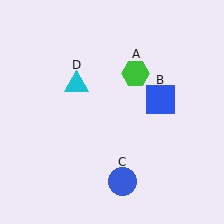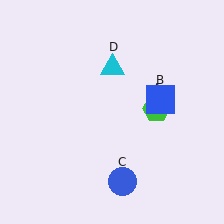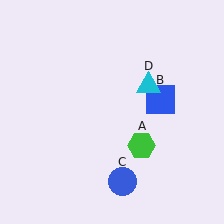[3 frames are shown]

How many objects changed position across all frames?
2 objects changed position: green hexagon (object A), cyan triangle (object D).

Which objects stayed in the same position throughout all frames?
Blue square (object B) and blue circle (object C) remained stationary.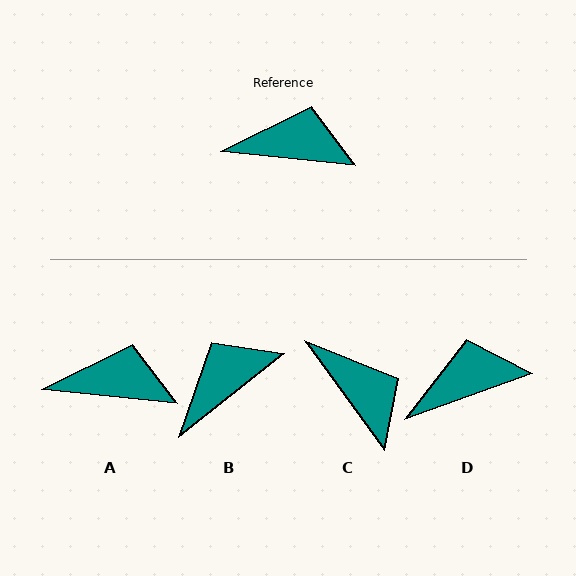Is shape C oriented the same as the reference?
No, it is off by about 49 degrees.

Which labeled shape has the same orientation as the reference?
A.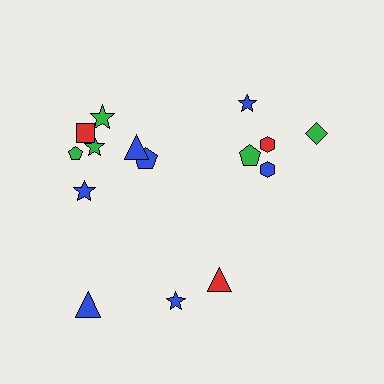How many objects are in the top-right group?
There are 5 objects.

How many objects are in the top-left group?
There are 7 objects.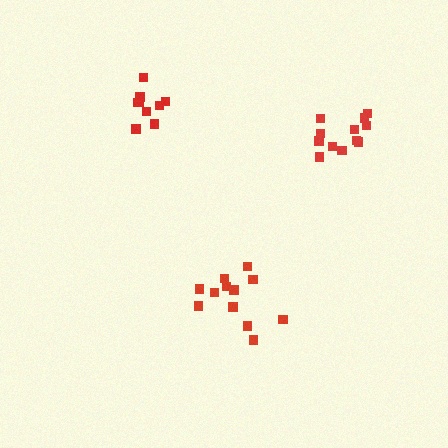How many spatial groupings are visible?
There are 3 spatial groupings.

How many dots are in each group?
Group 1: 13 dots, Group 2: 9 dots, Group 3: 12 dots (34 total).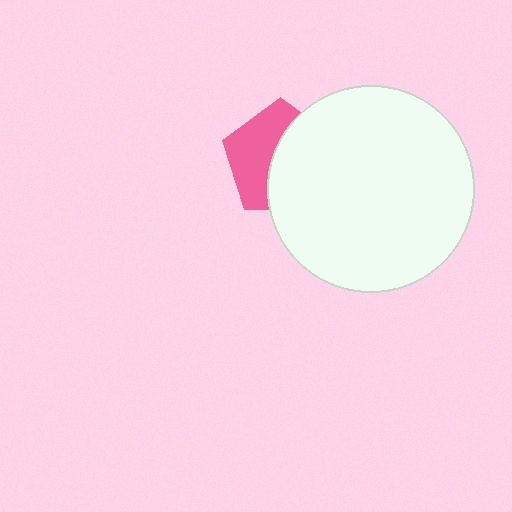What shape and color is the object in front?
The object in front is a white circle.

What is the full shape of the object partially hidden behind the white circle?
The partially hidden object is a pink pentagon.